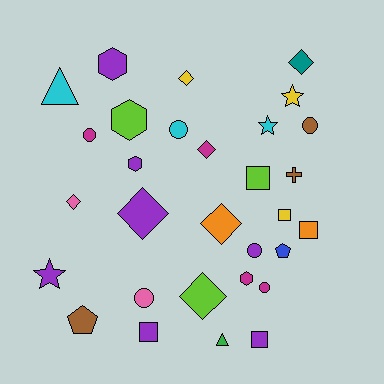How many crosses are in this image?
There is 1 cross.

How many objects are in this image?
There are 30 objects.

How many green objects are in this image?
There is 1 green object.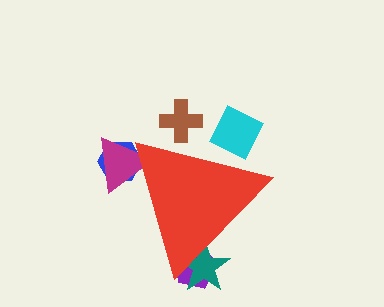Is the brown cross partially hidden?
Yes, the brown cross is partially hidden behind the red triangle.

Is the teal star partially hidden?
Yes, the teal star is partially hidden behind the red triangle.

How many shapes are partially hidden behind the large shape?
6 shapes are partially hidden.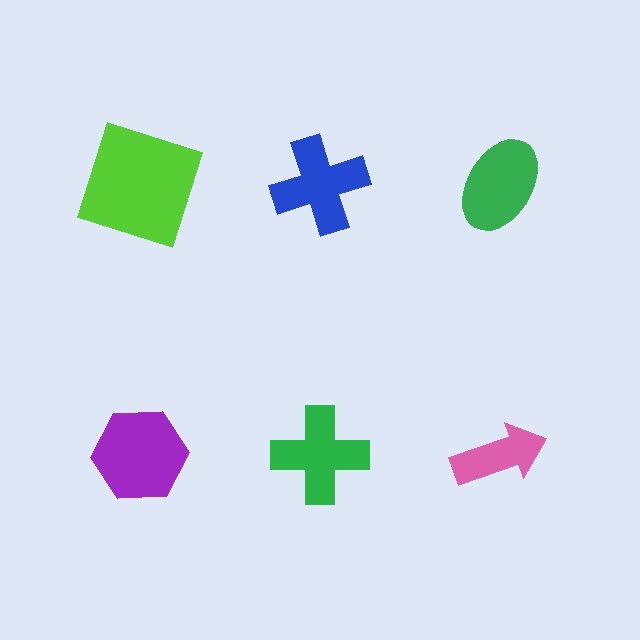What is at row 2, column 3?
A pink arrow.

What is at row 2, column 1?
A purple hexagon.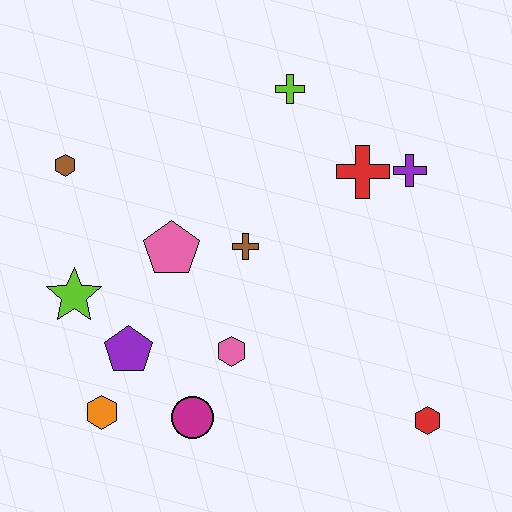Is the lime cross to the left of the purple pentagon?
No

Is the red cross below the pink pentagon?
No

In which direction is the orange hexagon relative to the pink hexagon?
The orange hexagon is to the left of the pink hexagon.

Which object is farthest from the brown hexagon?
The red hexagon is farthest from the brown hexagon.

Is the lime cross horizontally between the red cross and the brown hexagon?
Yes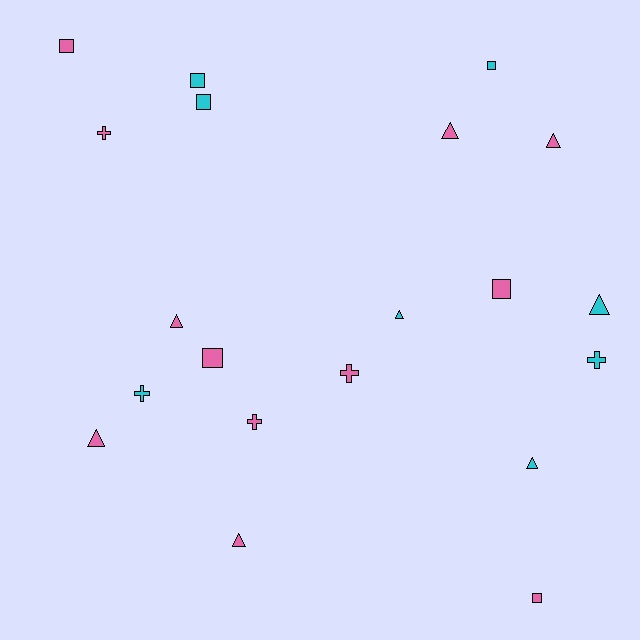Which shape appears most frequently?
Triangle, with 8 objects.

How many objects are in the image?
There are 20 objects.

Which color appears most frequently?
Pink, with 12 objects.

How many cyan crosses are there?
There are 2 cyan crosses.